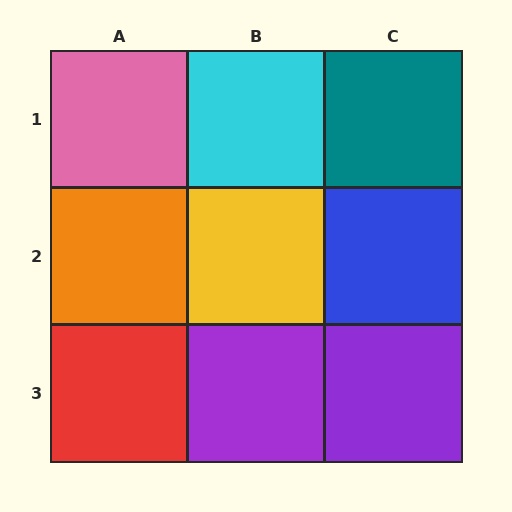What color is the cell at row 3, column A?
Red.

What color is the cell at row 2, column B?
Yellow.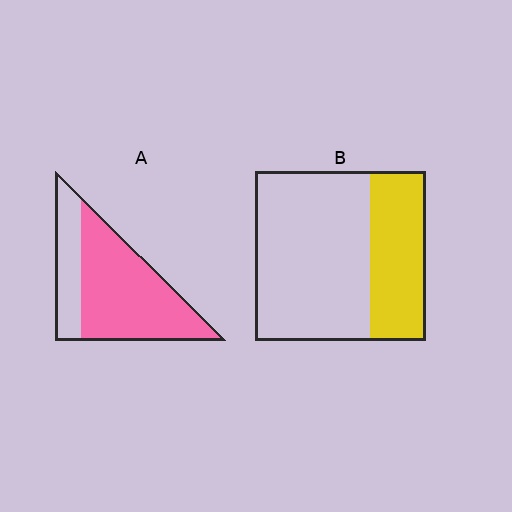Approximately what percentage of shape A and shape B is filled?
A is approximately 70% and B is approximately 35%.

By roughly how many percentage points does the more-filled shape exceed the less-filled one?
By roughly 40 percentage points (A over B).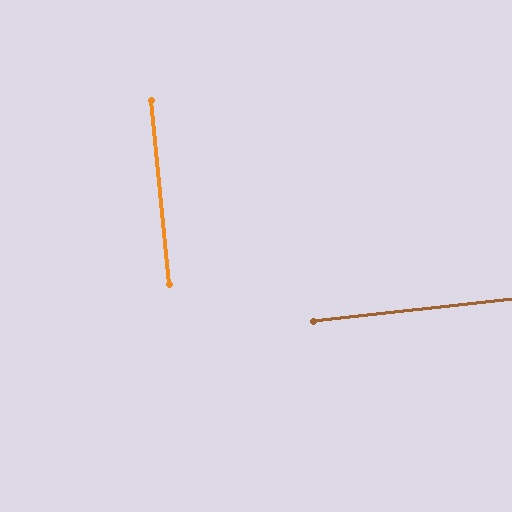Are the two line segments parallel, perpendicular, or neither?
Perpendicular — they meet at approximately 89°.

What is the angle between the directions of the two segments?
Approximately 89 degrees.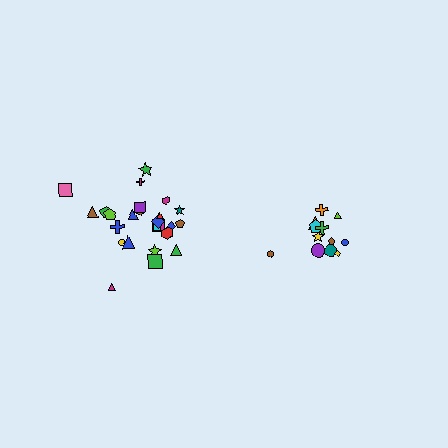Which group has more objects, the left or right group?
The left group.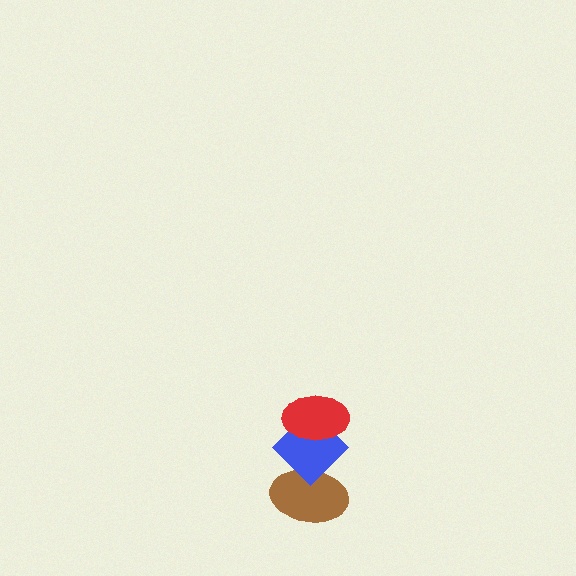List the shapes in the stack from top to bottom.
From top to bottom: the red ellipse, the blue diamond, the brown ellipse.